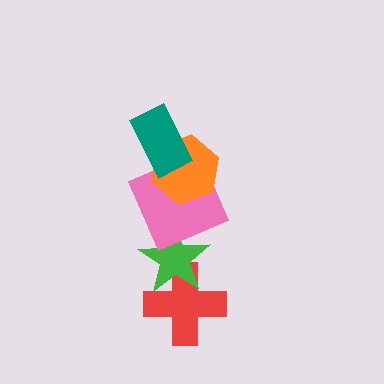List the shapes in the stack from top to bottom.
From top to bottom: the teal rectangle, the orange hexagon, the pink square, the green star, the red cross.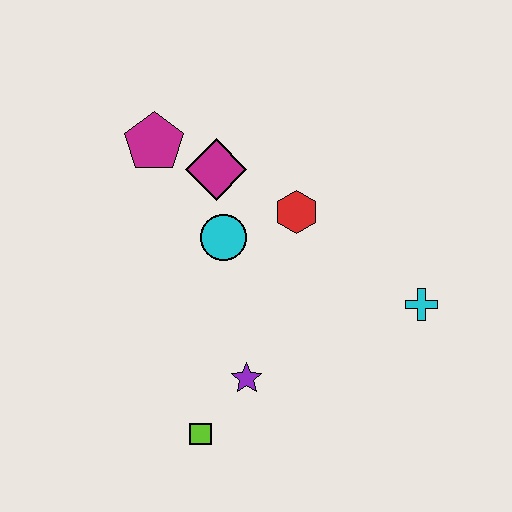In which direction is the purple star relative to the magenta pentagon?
The purple star is below the magenta pentagon.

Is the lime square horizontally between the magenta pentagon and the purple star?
Yes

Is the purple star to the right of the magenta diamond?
Yes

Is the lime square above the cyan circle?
No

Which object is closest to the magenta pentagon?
The magenta diamond is closest to the magenta pentagon.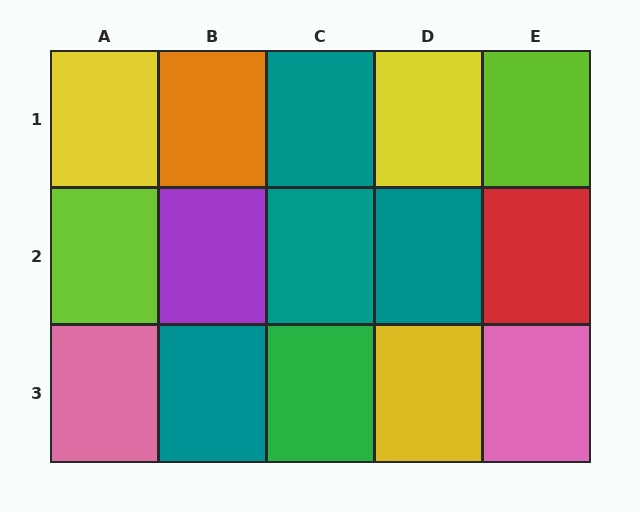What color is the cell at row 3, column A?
Pink.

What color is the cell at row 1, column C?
Teal.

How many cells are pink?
2 cells are pink.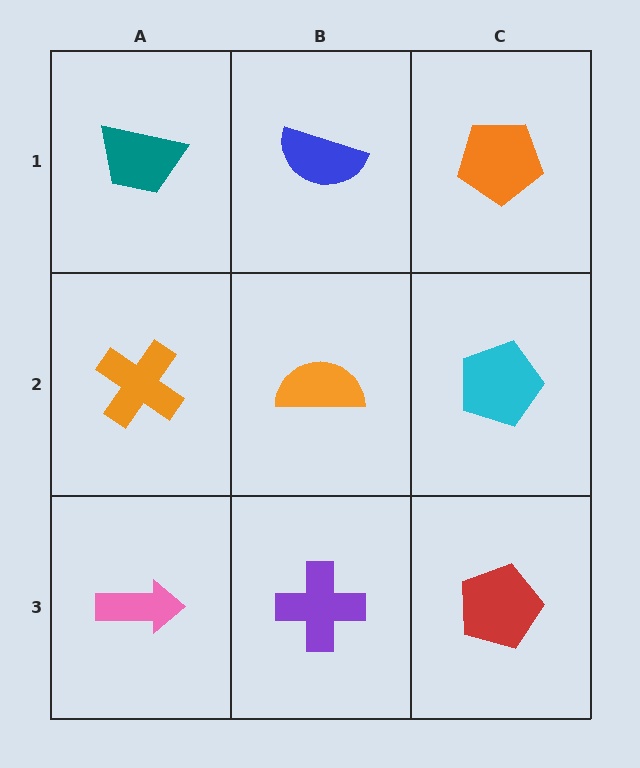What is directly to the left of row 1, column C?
A blue semicircle.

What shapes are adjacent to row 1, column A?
An orange cross (row 2, column A), a blue semicircle (row 1, column B).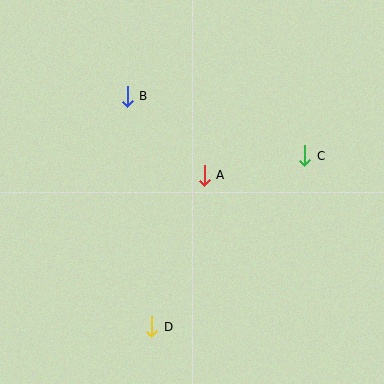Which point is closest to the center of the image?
Point A at (204, 175) is closest to the center.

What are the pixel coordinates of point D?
Point D is at (152, 327).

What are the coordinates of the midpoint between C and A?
The midpoint between C and A is at (255, 166).